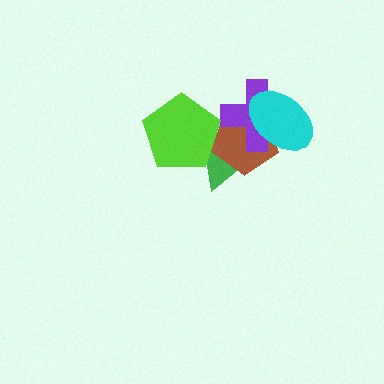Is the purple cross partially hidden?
Yes, it is partially covered by another shape.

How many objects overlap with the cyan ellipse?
3 objects overlap with the cyan ellipse.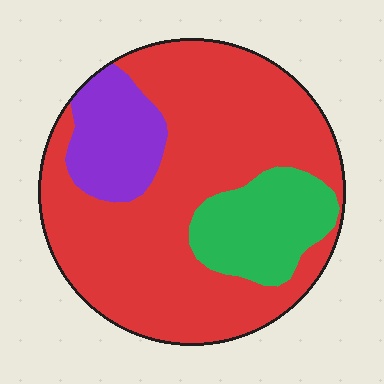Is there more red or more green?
Red.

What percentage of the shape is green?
Green takes up about one sixth (1/6) of the shape.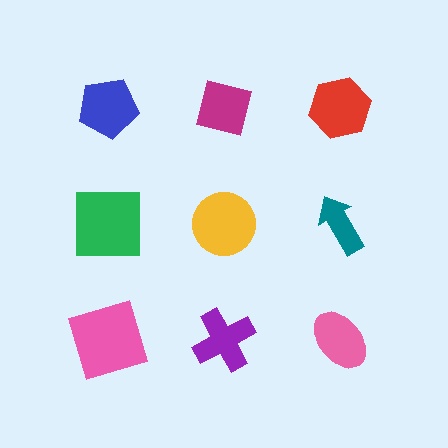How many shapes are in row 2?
3 shapes.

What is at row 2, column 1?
A green square.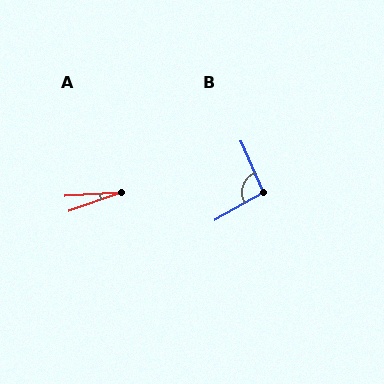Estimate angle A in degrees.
Approximately 16 degrees.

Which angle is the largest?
B, at approximately 96 degrees.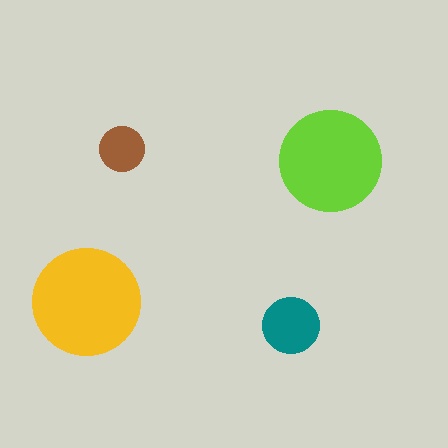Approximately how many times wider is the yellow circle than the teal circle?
About 2 times wider.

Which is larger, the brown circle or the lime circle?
The lime one.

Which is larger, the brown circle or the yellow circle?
The yellow one.